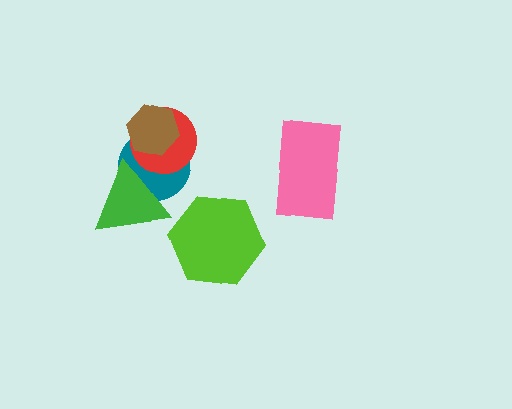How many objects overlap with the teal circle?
3 objects overlap with the teal circle.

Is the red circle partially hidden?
Yes, it is partially covered by another shape.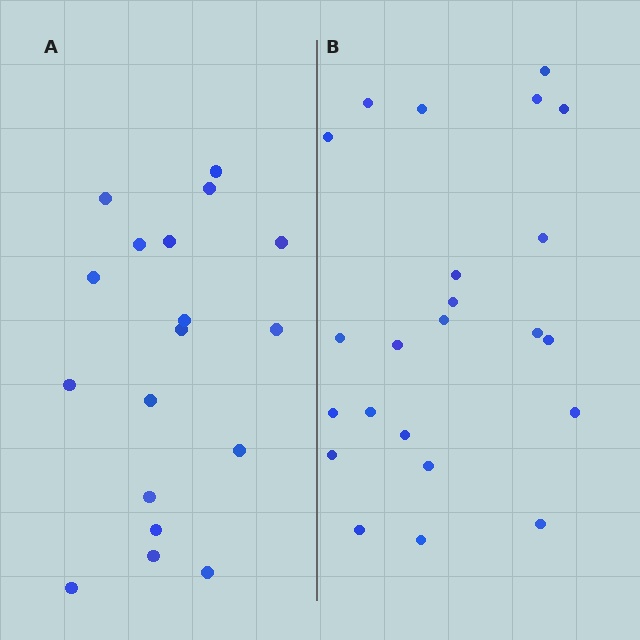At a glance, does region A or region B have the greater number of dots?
Region B (the right region) has more dots.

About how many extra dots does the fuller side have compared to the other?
Region B has about 5 more dots than region A.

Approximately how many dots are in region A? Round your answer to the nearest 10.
About 20 dots. (The exact count is 18, which rounds to 20.)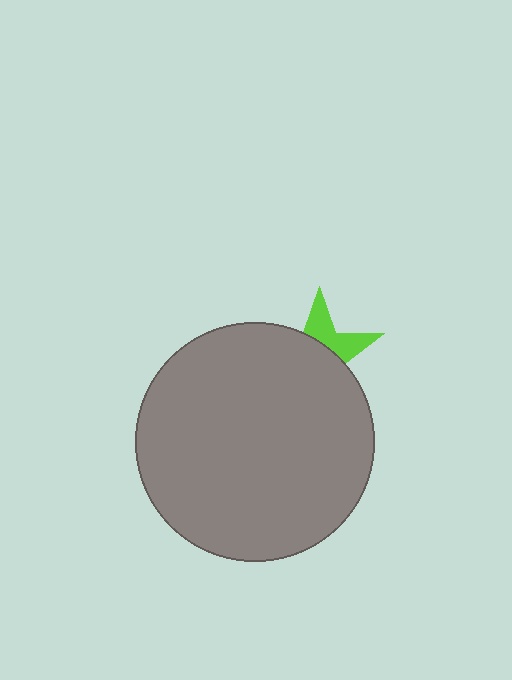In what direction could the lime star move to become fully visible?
The lime star could move up. That would shift it out from behind the gray circle entirely.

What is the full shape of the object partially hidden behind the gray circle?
The partially hidden object is a lime star.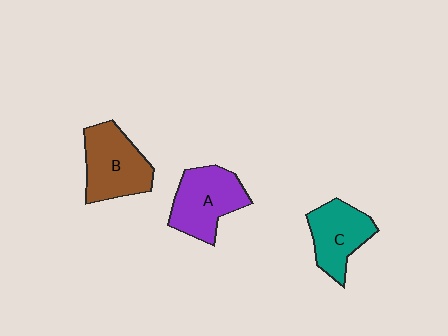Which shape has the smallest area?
Shape C (teal).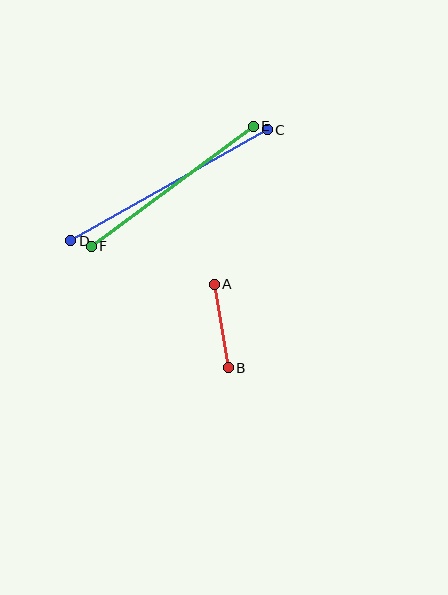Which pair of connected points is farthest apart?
Points C and D are farthest apart.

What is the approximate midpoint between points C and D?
The midpoint is at approximately (169, 185) pixels.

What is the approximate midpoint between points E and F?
The midpoint is at approximately (172, 186) pixels.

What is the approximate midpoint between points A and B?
The midpoint is at approximately (221, 326) pixels.